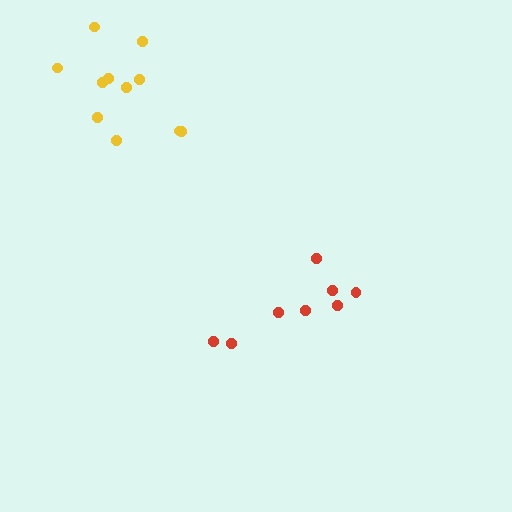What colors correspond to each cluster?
The clusters are colored: yellow, red.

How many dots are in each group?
Group 1: 11 dots, Group 2: 8 dots (19 total).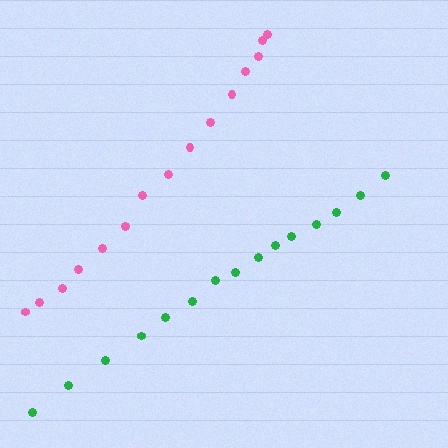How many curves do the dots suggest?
There are 2 distinct paths.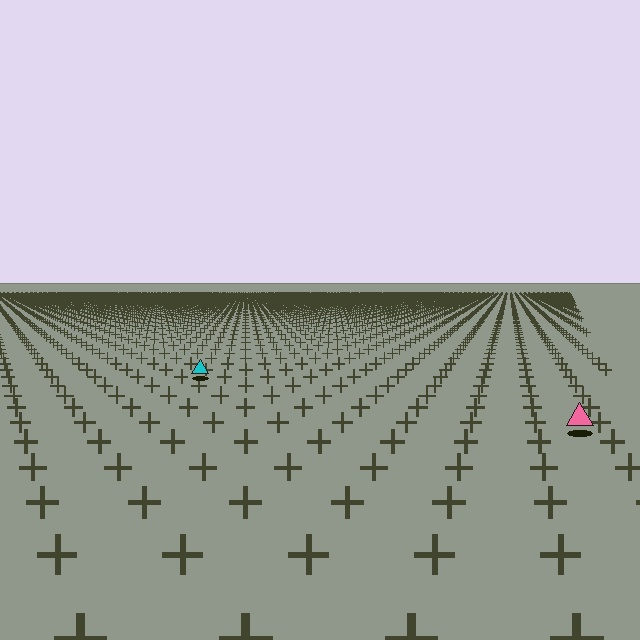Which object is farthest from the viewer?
The cyan triangle is farthest from the viewer. It appears smaller and the ground texture around it is denser.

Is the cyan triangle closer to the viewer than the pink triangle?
No. The pink triangle is closer — you can tell from the texture gradient: the ground texture is coarser near it.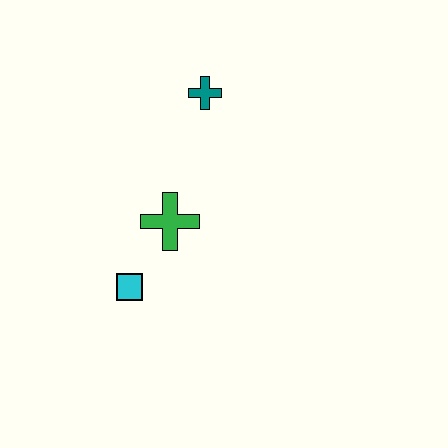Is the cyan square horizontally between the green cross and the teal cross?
No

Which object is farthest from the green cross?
The teal cross is farthest from the green cross.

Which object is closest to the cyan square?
The green cross is closest to the cyan square.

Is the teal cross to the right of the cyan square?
Yes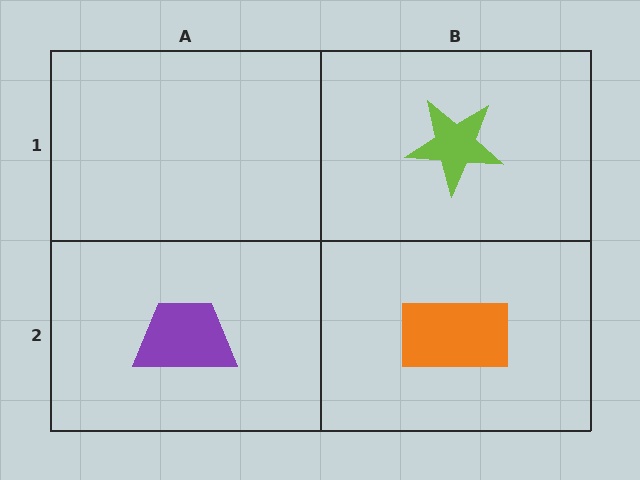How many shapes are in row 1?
1 shape.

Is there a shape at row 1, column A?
No, that cell is empty.